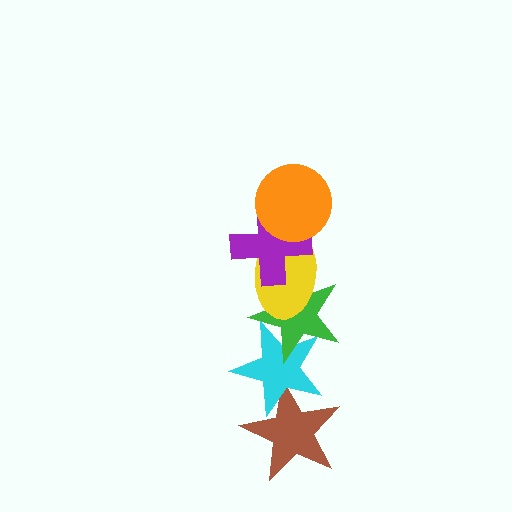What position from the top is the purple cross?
The purple cross is 2nd from the top.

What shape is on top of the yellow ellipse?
The purple cross is on top of the yellow ellipse.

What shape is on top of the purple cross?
The orange circle is on top of the purple cross.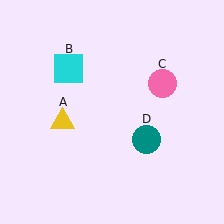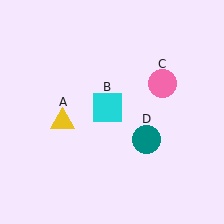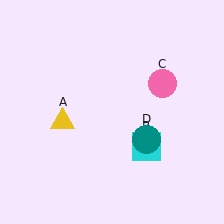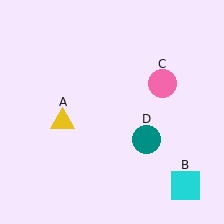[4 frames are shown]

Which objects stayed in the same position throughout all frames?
Yellow triangle (object A) and pink circle (object C) and teal circle (object D) remained stationary.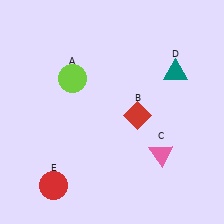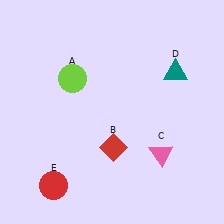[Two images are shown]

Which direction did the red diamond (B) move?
The red diamond (B) moved down.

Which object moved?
The red diamond (B) moved down.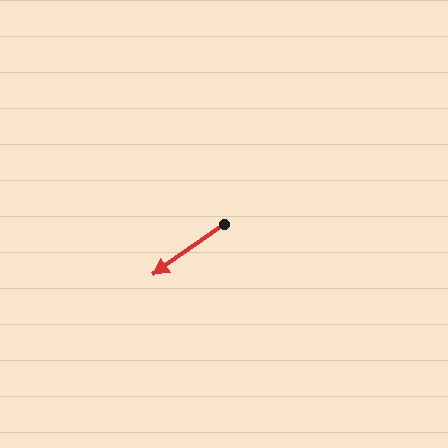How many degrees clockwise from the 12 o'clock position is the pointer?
Approximately 234 degrees.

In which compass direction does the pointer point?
Southwest.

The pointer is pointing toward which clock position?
Roughly 8 o'clock.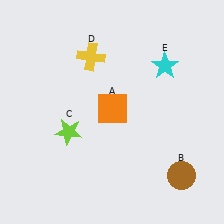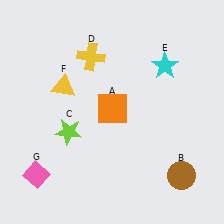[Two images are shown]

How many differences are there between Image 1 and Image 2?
There are 2 differences between the two images.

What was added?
A yellow triangle (F), a pink diamond (G) were added in Image 2.